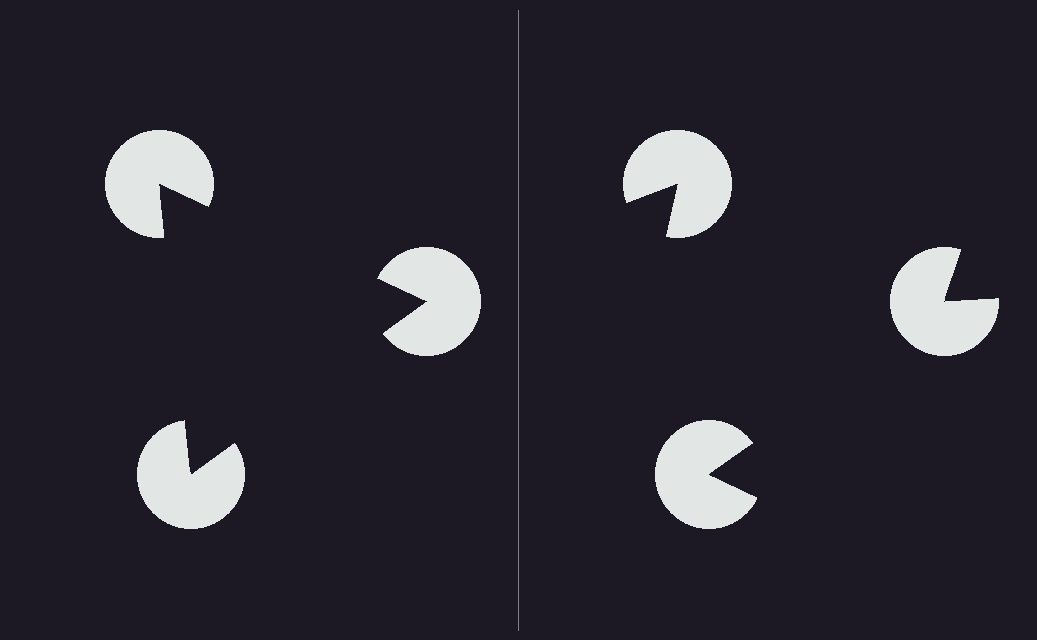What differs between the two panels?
The pac-man discs are positioned identically on both sides; only the wedge orientations differ. On the left they align to a triangle; on the right they are misaligned.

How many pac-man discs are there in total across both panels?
6 — 3 on each side.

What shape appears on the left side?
An illusory triangle.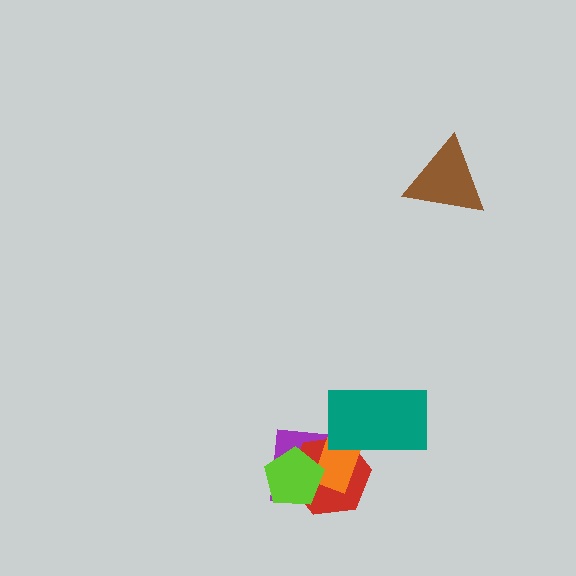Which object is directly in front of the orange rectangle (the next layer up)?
The lime pentagon is directly in front of the orange rectangle.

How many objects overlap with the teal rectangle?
3 objects overlap with the teal rectangle.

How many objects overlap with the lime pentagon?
3 objects overlap with the lime pentagon.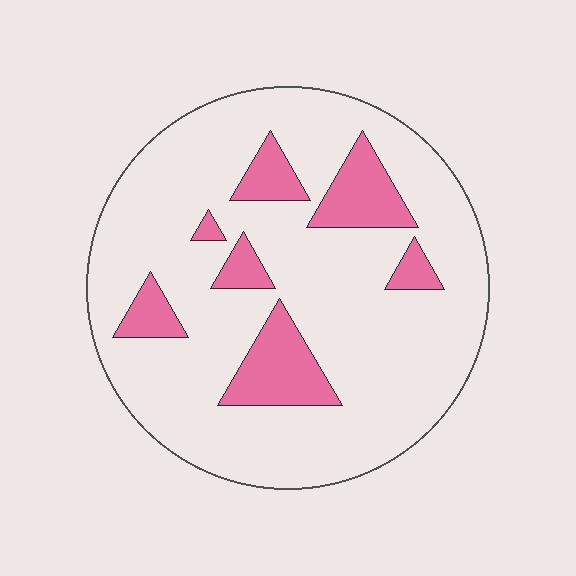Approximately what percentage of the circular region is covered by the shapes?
Approximately 15%.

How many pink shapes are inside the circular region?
7.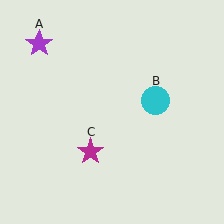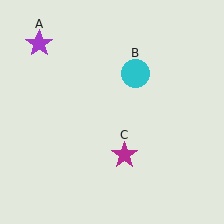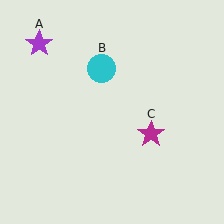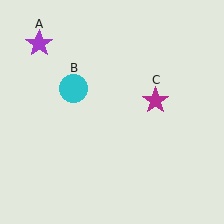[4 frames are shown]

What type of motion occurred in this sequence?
The cyan circle (object B), magenta star (object C) rotated counterclockwise around the center of the scene.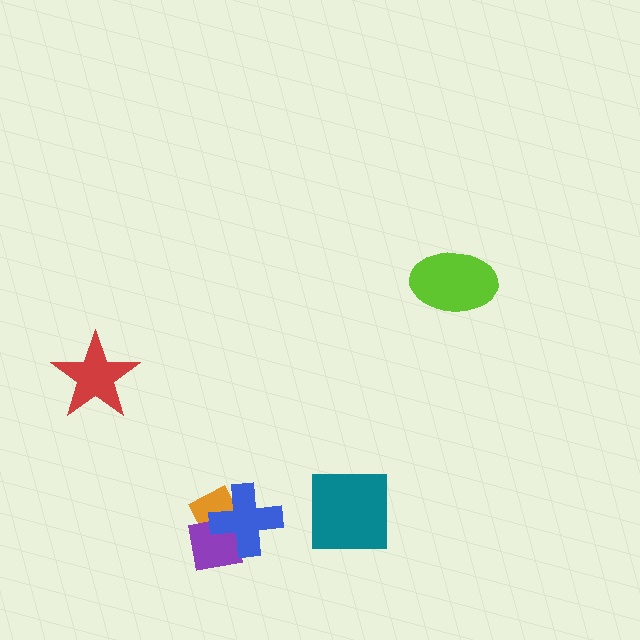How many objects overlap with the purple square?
2 objects overlap with the purple square.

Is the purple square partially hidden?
Yes, it is partially covered by another shape.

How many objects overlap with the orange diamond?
2 objects overlap with the orange diamond.